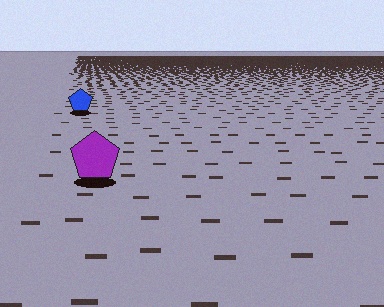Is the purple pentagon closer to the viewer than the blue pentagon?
Yes. The purple pentagon is closer — you can tell from the texture gradient: the ground texture is coarser near it.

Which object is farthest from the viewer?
The blue pentagon is farthest from the viewer. It appears smaller and the ground texture around it is denser.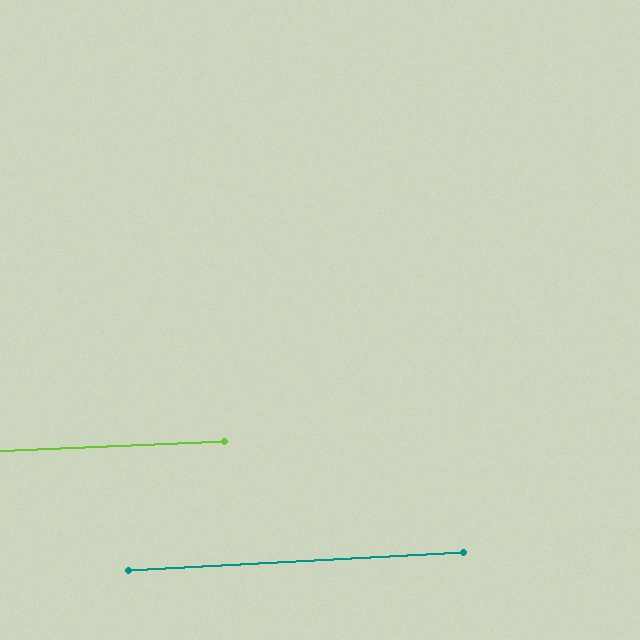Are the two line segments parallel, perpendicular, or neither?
Parallel — their directions differ by only 0.6°.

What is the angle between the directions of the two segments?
Approximately 1 degree.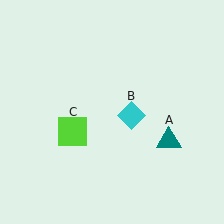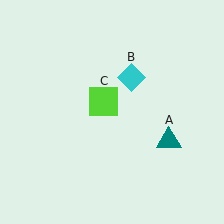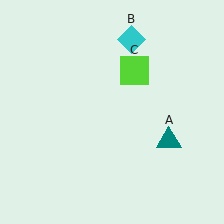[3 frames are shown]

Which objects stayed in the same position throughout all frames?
Teal triangle (object A) remained stationary.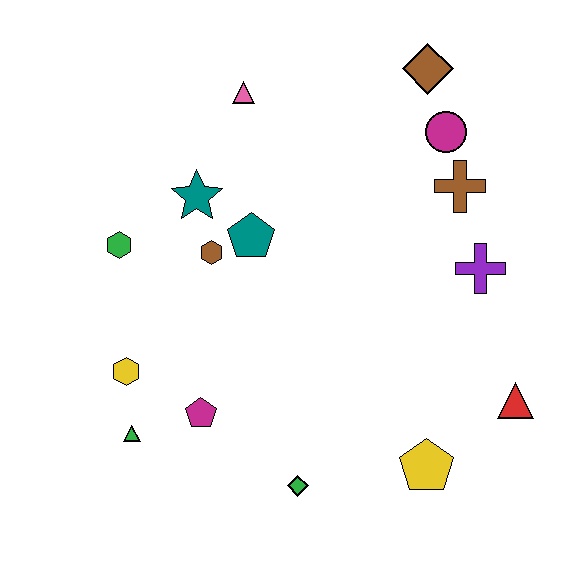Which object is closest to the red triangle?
The yellow pentagon is closest to the red triangle.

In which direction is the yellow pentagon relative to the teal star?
The yellow pentagon is below the teal star.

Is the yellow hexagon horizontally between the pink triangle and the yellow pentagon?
No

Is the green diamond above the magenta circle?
No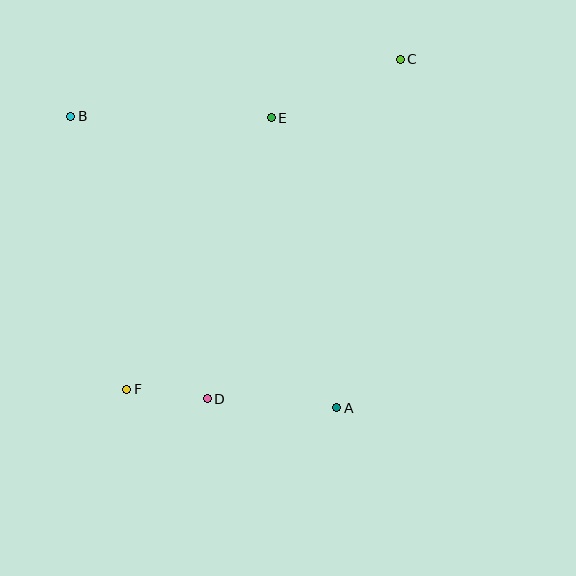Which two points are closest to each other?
Points D and F are closest to each other.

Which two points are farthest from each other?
Points C and F are farthest from each other.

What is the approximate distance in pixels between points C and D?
The distance between C and D is approximately 390 pixels.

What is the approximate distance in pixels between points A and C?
The distance between A and C is approximately 354 pixels.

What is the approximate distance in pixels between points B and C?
The distance between B and C is approximately 334 pixels.